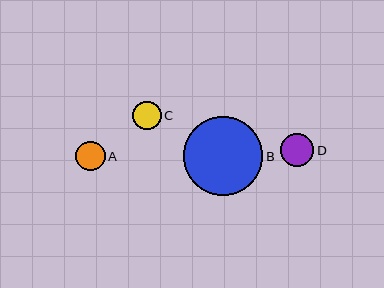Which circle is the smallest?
Circle C is the smallest with a size of approximately 28 pixels.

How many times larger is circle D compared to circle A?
Circle D is approximately 1.1 times the size of circle A.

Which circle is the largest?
Circle B is the largest with a size of approximately 79 pixels.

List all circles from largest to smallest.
From largest to smallest: B, D, A, C.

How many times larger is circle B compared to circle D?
Circle B is approximately 2.4 times the size of circle D.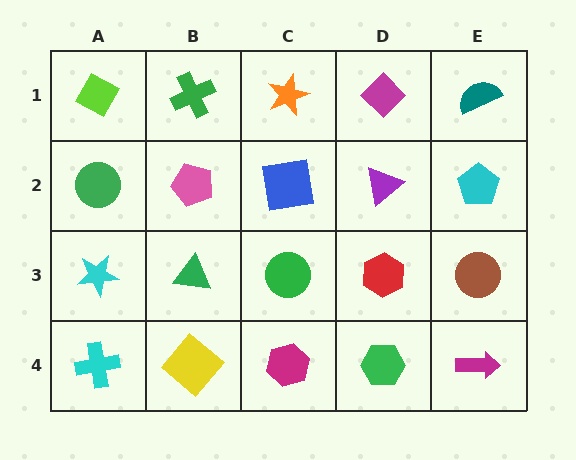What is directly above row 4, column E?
A brown circle.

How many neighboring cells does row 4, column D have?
3.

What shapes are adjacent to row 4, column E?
A brown circle (row 3, column E), a green hexagon (row 4, column D).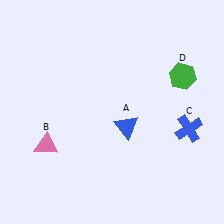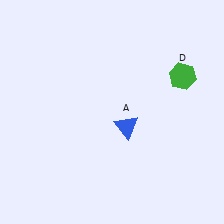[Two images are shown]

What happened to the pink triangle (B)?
The pink triangle (B) was removed in Image 2. It was in the bottom-left area of Image 1.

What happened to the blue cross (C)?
The blue cross (C) was removed in Image 2. It was in the bottom-right area of Image 1.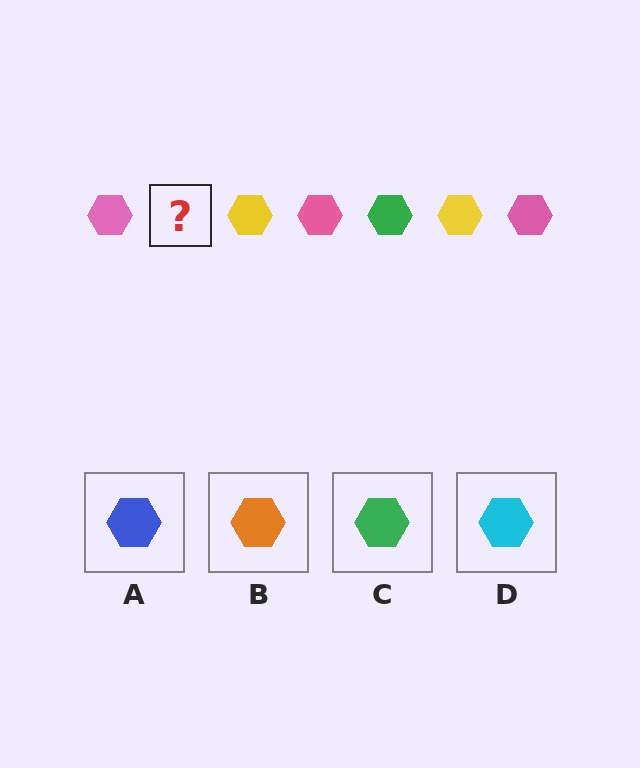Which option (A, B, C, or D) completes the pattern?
C.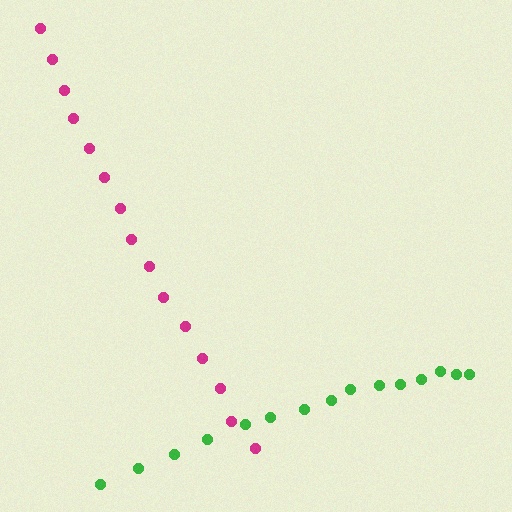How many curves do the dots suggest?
There are 2 distinct paths.